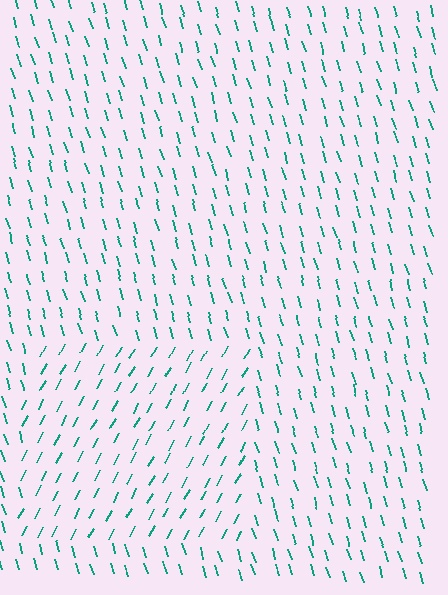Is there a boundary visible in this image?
Yes, there is a texture boundary formed by a change in line orientation.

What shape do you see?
I see a rectangle.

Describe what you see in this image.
The image is filled with small teal line segments. A rectangle region in the image has lines oriented differently from the surrounding lines, creating a visible texture boundary.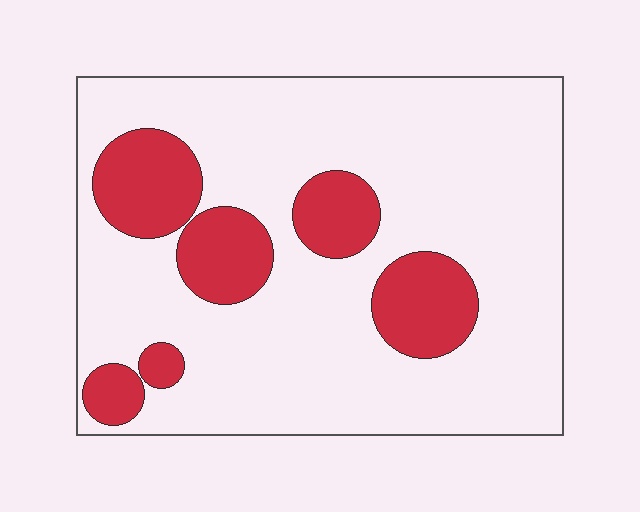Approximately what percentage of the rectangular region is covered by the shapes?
Approximately 20%.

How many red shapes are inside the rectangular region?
6.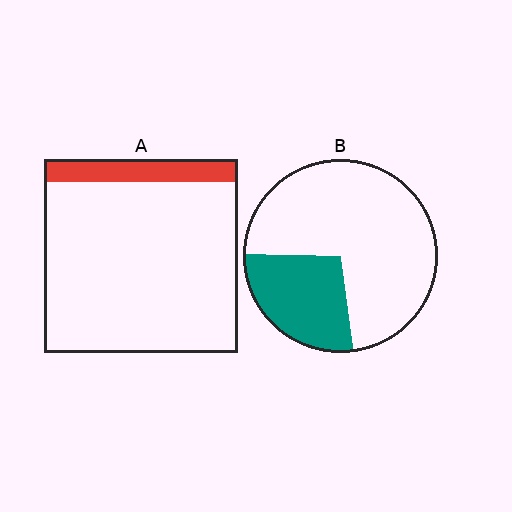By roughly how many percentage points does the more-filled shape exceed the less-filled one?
By roughly 15 percentage points (B over A).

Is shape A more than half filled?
No.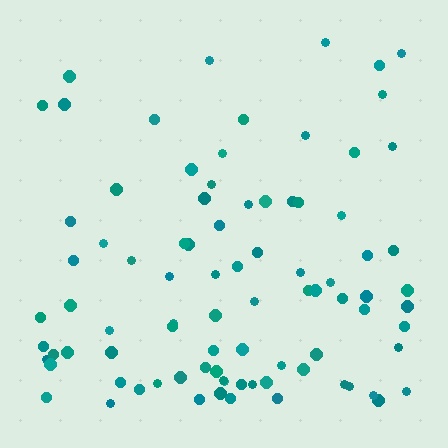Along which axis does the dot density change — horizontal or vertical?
Vertical.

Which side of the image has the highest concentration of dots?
The bottom.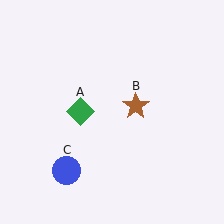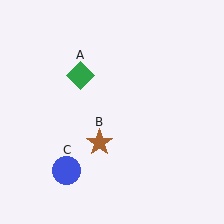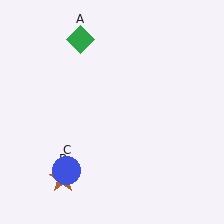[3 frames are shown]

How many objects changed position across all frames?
2 objects changed position: green diamond (object A), brown star (object B).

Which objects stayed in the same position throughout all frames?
Blue circle (object C) remained stationary.